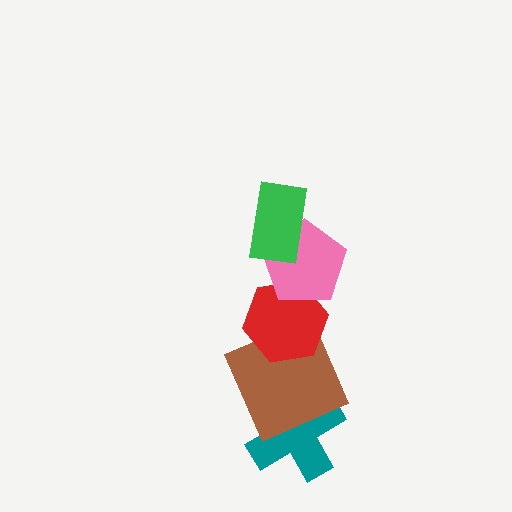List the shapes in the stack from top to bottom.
From top to bottom: the green rectangle, the pink pentagon, the red hexagon, the brown square, the teal cross.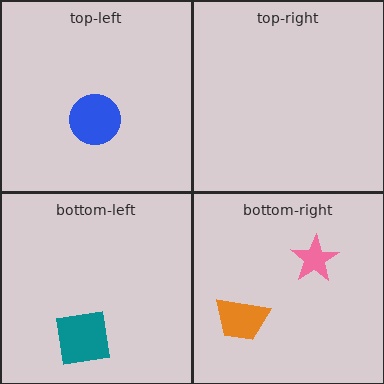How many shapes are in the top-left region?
1.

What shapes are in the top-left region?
The blue circle.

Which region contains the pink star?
The bottom-right region.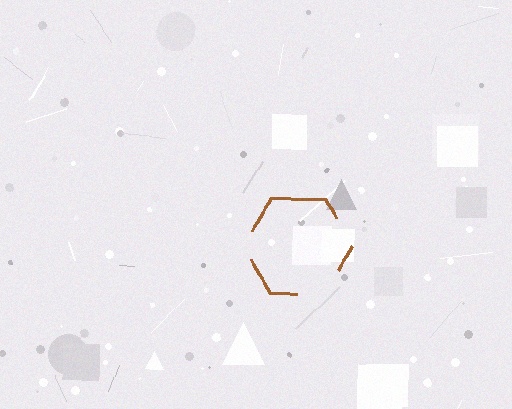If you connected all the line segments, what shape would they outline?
They would outline a hexagon.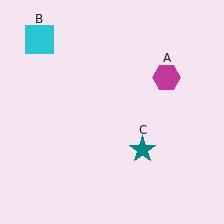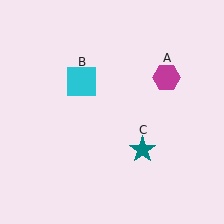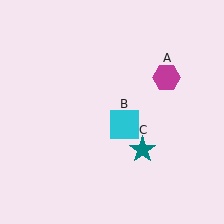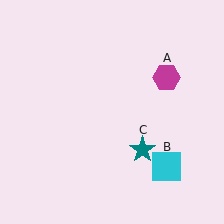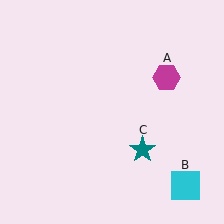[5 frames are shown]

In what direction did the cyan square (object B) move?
The cyan square (object B) moved down and to the right.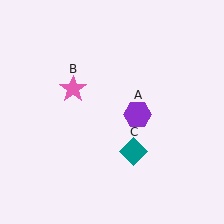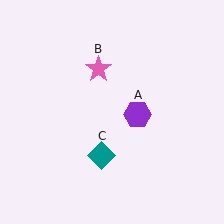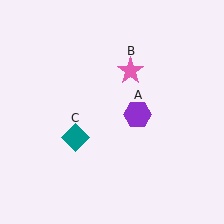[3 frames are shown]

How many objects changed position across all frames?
2 objects changed position: pink star (object B), teal diamond (object C).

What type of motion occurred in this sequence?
The pink star (object B), teal diamond (object C) rotated clockwise around the center of the scene.